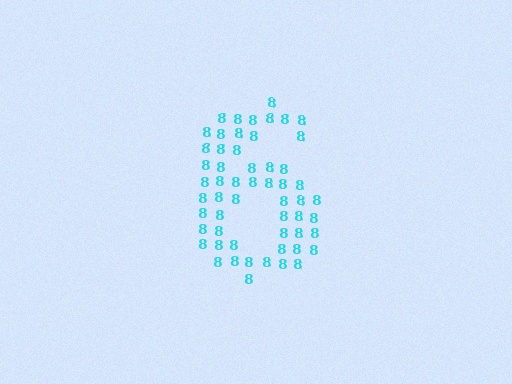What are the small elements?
The small elements are digit 8's.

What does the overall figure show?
The overall figure shows the digit 6.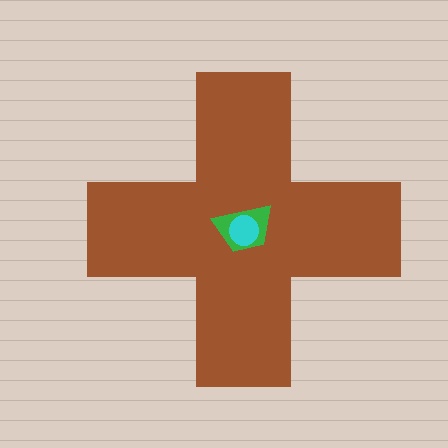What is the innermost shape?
The cyan circle.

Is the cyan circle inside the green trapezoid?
Yes.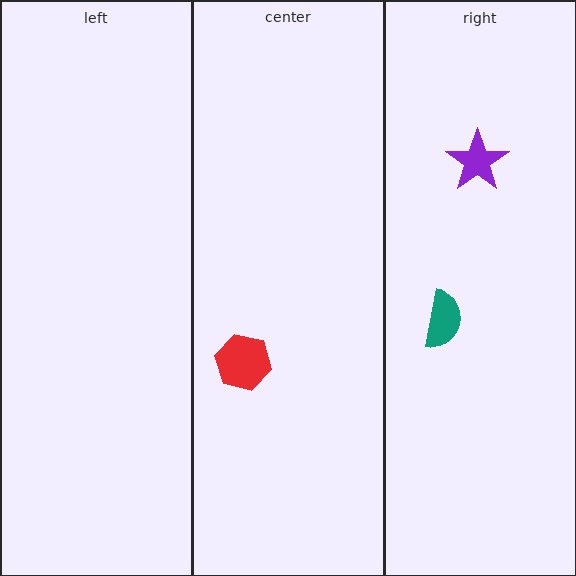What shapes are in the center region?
The red hexagon.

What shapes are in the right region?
The purple star, the teal semicircle.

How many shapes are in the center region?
1.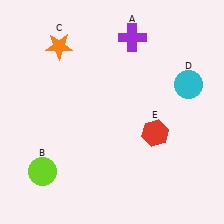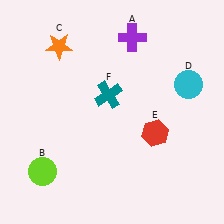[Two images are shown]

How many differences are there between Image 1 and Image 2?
There is 1 difference between the two images.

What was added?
A teal cross (F) was added in Image 2.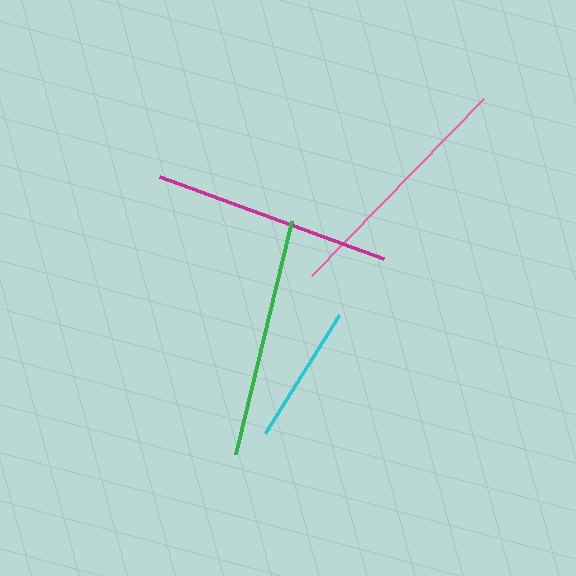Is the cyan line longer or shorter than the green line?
The green line is longer than the cyan line.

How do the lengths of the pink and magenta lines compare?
The pink and magenta lines are approximately the same length.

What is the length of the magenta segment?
The magenta segment is approximately 238 pixels long.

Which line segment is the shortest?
The cyan line is the shortest at approximately 140 pixels.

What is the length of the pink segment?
The pink segment is approximately 247 pixels long.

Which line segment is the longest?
The pink line is the longest at approximately 247 pixels.